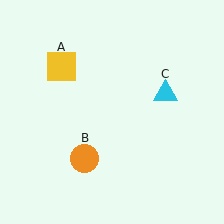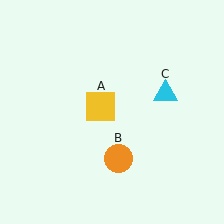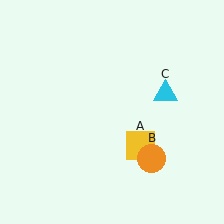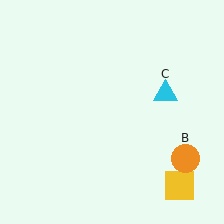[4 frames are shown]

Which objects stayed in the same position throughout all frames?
Cyan triangle (object C) remained stationary.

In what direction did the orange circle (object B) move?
The orange circle (object B) moved right.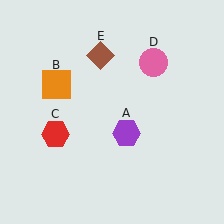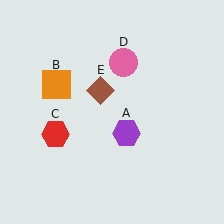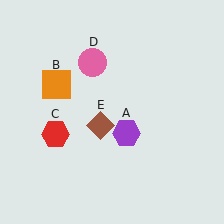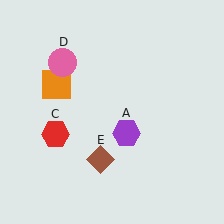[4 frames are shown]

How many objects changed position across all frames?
2 objects changed position: pink circle (object D), brown diamond (object E).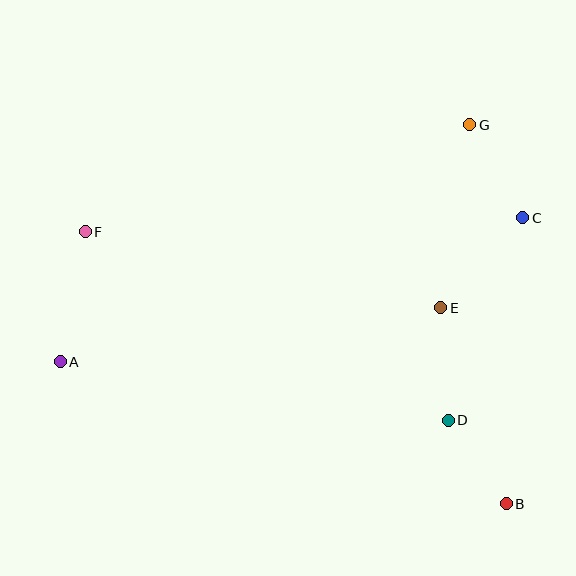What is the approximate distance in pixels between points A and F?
The distance between A and F is approximately 132 pixels.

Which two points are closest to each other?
Points B and D are closest to each other.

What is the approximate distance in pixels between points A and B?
The distance between A and B is approximately 468 pixels.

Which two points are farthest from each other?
Points B and F are farthest from each other.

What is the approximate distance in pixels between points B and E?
The distance between B and E is approximately 207 pixels.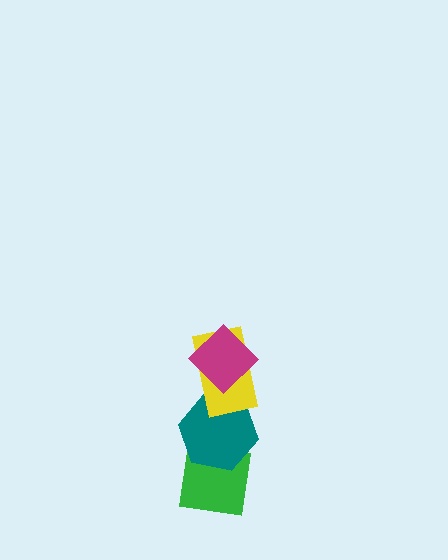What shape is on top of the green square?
The teal hexagon is on top of the green square.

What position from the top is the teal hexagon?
The teal hexagon is 3rd from the top.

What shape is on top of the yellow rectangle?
The magenta diamond is on top of the yellow rectangle.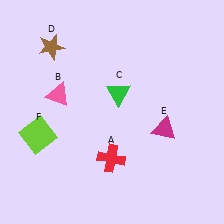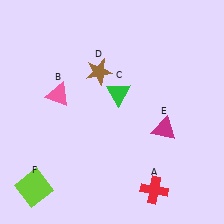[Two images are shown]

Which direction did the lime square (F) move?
The lime square (F) moved down.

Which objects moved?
The objects that moved are: the red cross (A), the brown star (D), the lime square (F).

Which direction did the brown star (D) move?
The brown star (D) moved right.